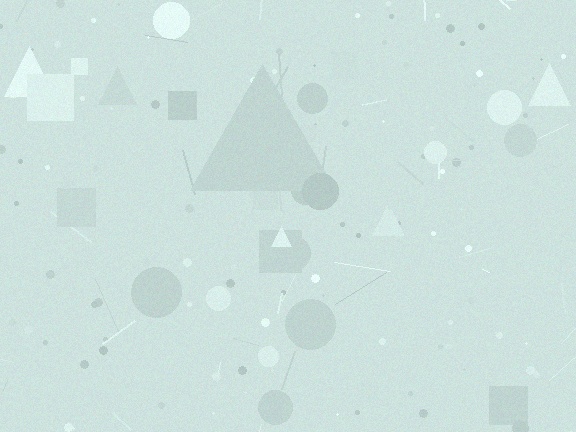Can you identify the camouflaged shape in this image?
The camouflaged shape is a triangle.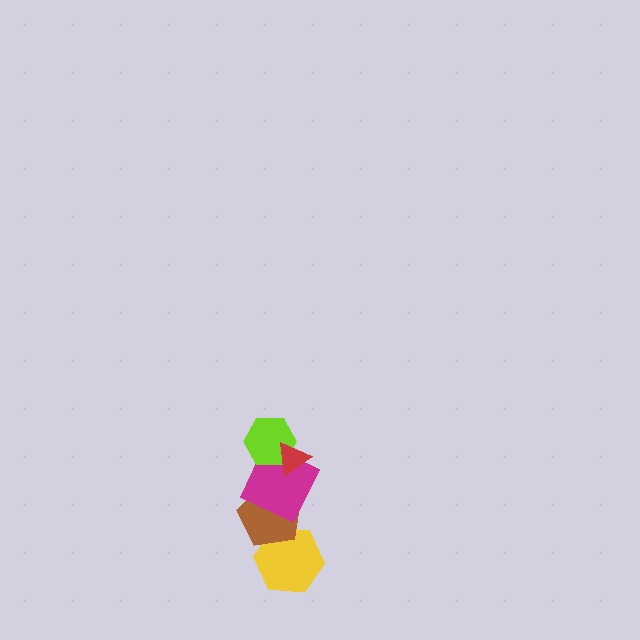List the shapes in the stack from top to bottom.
From top to bottom: the red triangle, the lime hexagon, the magenta square, the brown pentagon, the yellow hexagon.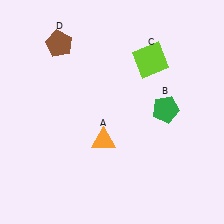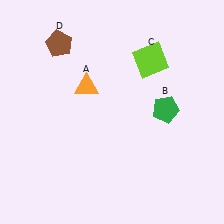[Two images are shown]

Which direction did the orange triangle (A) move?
The orange triangle (A) moved up.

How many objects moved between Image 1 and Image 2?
1 object moved between the two images.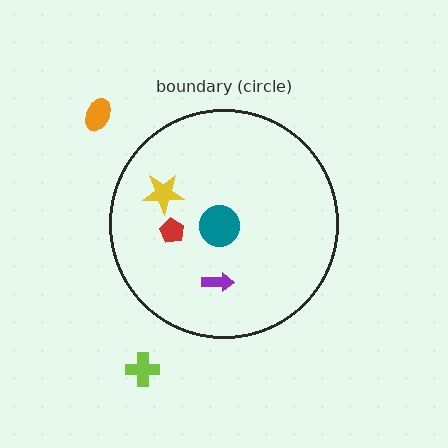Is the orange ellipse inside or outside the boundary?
Outside.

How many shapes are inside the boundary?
4 inside, 2 outside.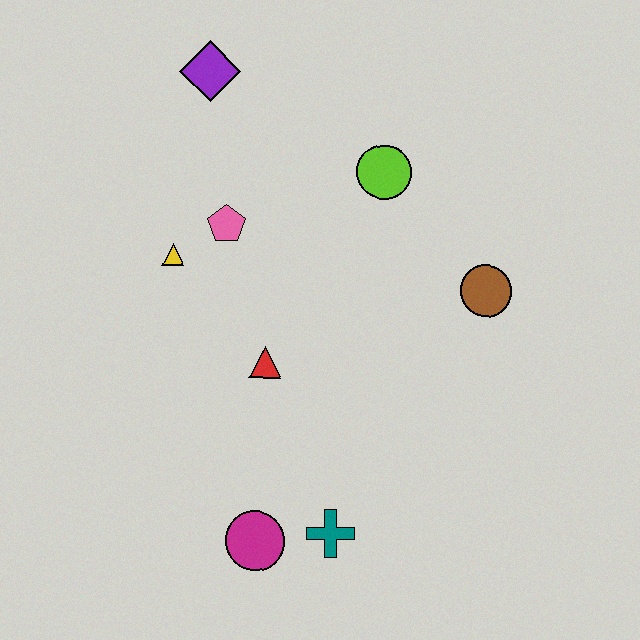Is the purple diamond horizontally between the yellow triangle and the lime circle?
Yes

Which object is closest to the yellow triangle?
The pink pentagon is closest to the yellow triangle.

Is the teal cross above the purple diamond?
No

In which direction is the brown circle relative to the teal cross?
The brown circle is above the teal cross.